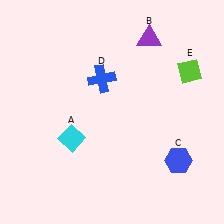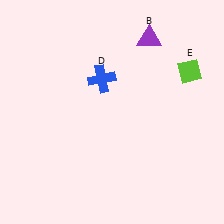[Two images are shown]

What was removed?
The cyan diamond (A), the blue hexagon (C) were removed in Image 2.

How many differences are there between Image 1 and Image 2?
There are 2 differences between the two images.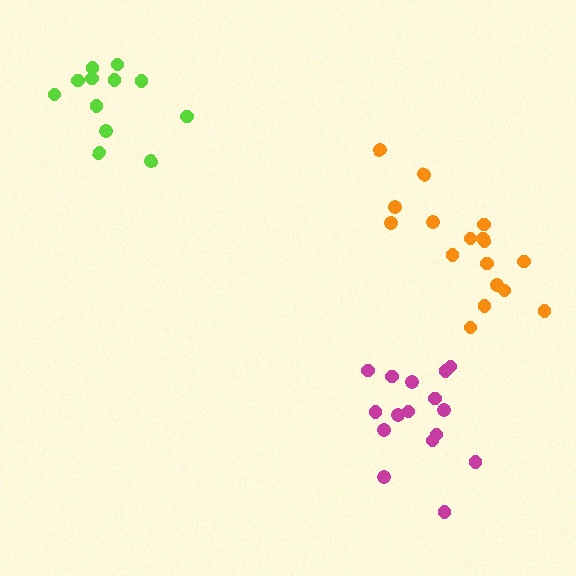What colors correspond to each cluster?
The clusters are colored: magenta, orange, lime.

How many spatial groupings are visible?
There are 3 spatial groupings.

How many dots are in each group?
Group 1: 16 dots, Group 2: 17 dots, Group 3: 12 dots (45 total).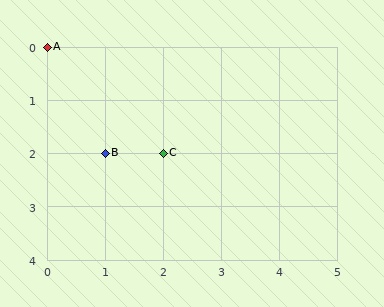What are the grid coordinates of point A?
Point A is at grid coordinates (0, 0).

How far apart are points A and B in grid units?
Points A and B are 1 column and 2 rows apart (about 2.2 grid units diagonally).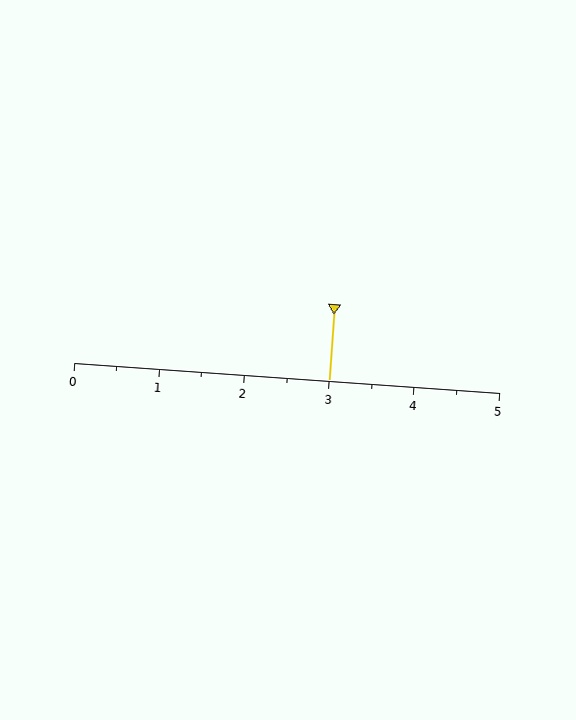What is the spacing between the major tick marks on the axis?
The major ticks are spaced 1 apart.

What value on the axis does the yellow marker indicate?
The marker indicates approximately 3.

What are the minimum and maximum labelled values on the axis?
The axis runs from 0 to 5.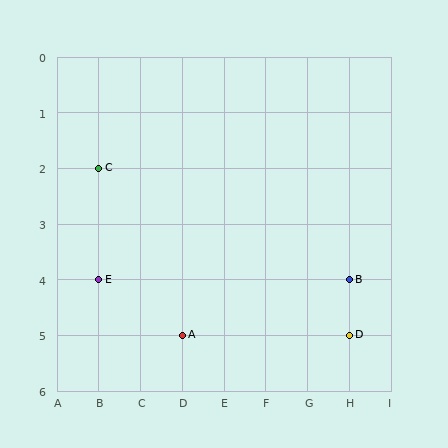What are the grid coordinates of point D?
Point D is at grid coordinates (H, 5).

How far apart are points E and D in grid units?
Points E and D are 6 columns and 1 row apart (about 6.1 grid units diagonally).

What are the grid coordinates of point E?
Point E is at grid coordinates (B, 4).